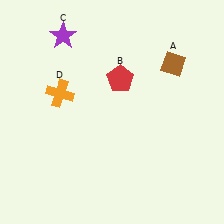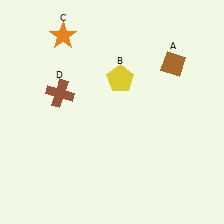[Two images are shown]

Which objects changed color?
B changed from red to yellow. C changed from purple to orange. D changed from orange to brown.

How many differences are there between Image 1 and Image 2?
There are 3 differences between the two images.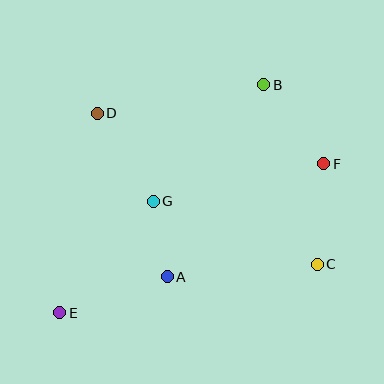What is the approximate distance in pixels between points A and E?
The distance between A and E is approximately 113 pixels.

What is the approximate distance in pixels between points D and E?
The distance between D and E is approximately 203 pixels.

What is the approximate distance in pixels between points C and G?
The distance between C and G is approximately 176 pixels.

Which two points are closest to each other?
Points A and G are closest to each other.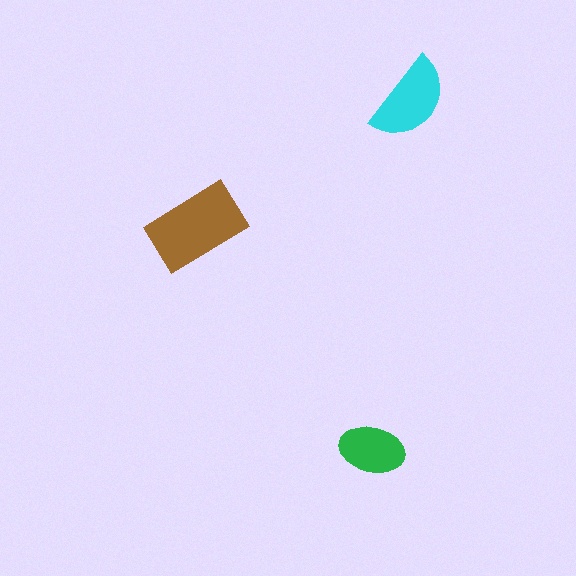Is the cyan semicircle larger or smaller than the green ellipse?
Larger.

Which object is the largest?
The brown rectangle.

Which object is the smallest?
The green ellipse.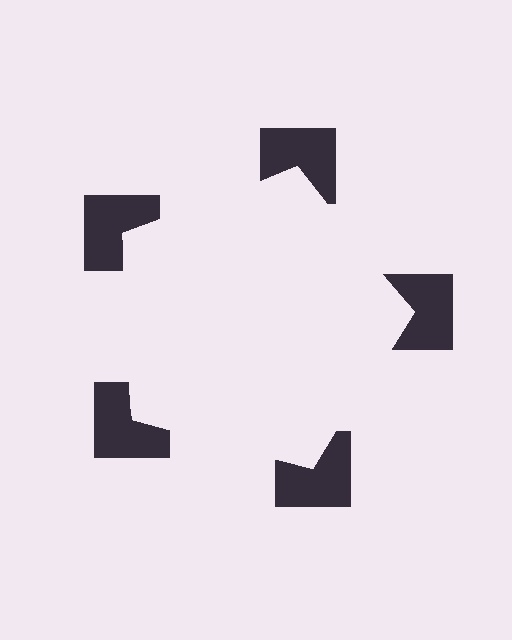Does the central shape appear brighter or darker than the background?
It typically appears slightly brighter than the background, even though no actual brightness change is drawn.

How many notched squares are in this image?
There are 5 — one at each vertex of the illusory pentagon.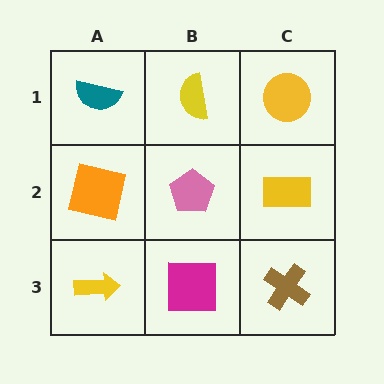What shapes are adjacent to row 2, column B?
A yellow semicircle (row 1, column B), a magenta square (row 3, column B), an orange square (row 2, column A), a yellow rectangle (row 2, column C).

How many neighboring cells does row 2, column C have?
3.